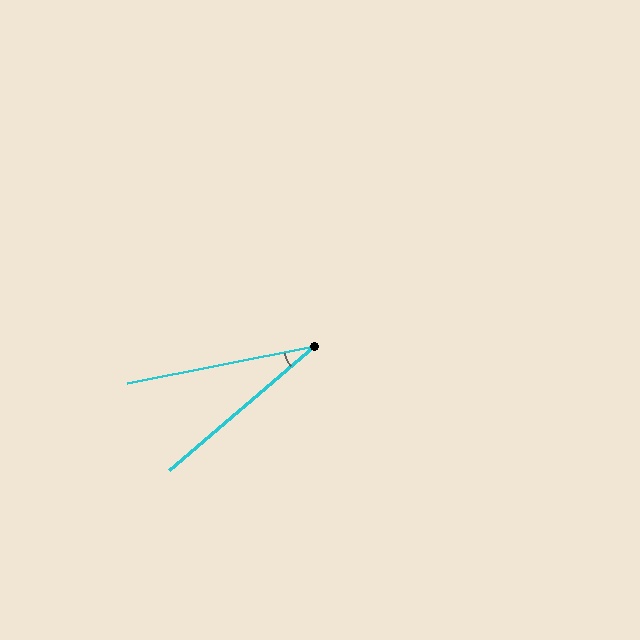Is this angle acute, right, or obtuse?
It is acute.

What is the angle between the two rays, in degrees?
Approximately 29 degrees.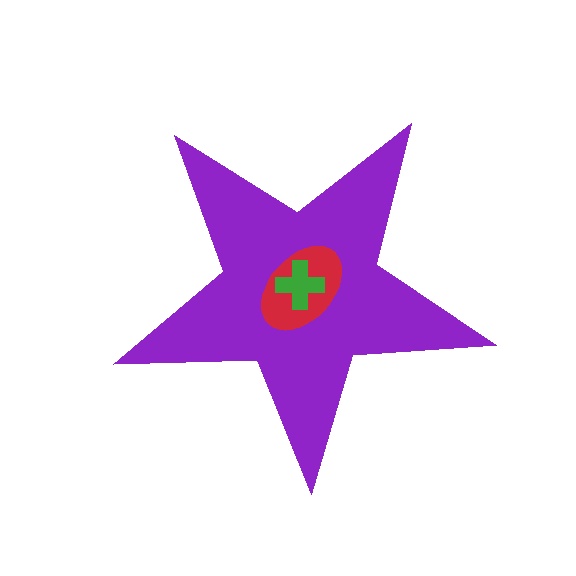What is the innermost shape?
The green cross.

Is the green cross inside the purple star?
Yes.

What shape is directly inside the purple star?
The red ellipse.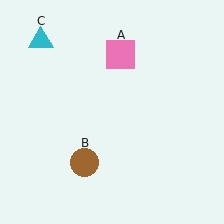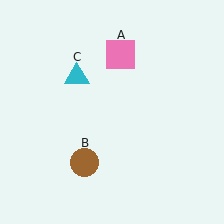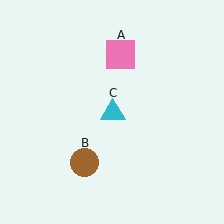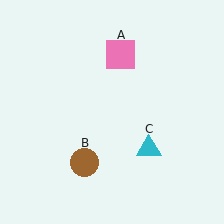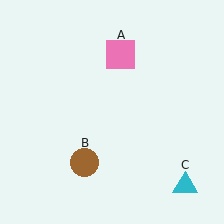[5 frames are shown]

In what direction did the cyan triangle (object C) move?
The cyan triangle (object C) moved down and to the right.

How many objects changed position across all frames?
1 object changed position: cyan triangle (object C).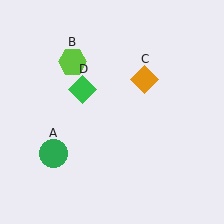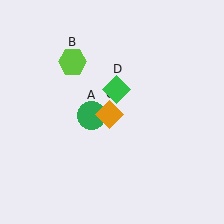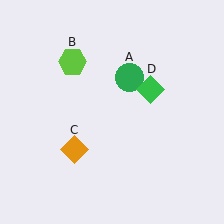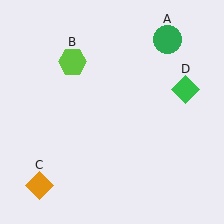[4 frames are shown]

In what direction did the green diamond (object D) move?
The green diamond (object D) moved right.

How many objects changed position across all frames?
3 objects changed position: green circle (object A), orange diamond (object C), green diamond (object D).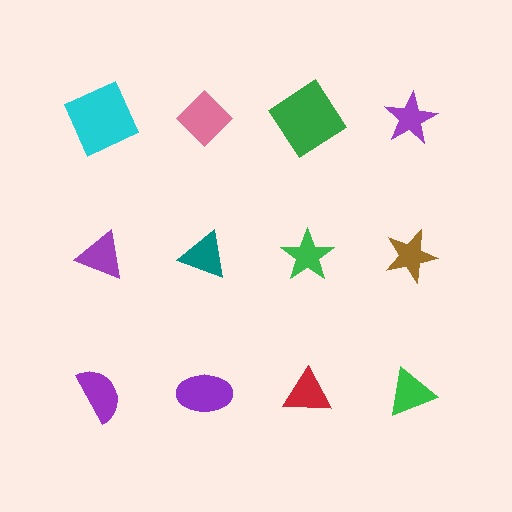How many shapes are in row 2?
4 shapes.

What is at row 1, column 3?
A green diamond.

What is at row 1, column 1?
A cyan square.